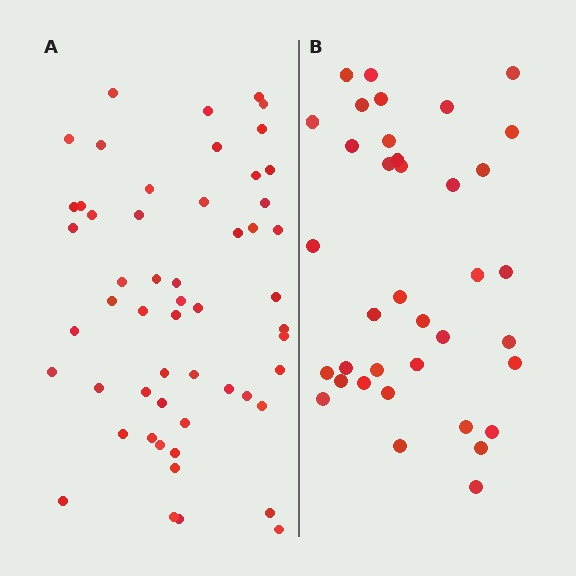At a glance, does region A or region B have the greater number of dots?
Region A (the left region) has more dots.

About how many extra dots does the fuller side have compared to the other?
Region A has approximately 15 more dots than region B.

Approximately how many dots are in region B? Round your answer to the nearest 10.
About 40 dots. (The exact count is 37, which rounds to 40.)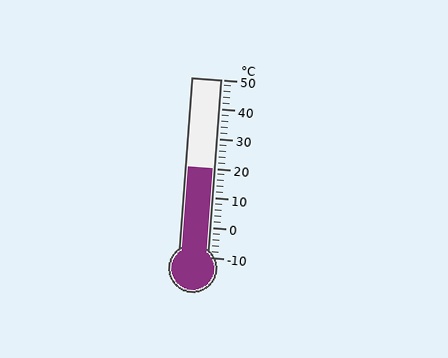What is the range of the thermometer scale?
The thermometer scale ranges from -10°C to 50°C.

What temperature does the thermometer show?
The thermometer shows approximately 20°C.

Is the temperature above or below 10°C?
The temperature is above 10°C.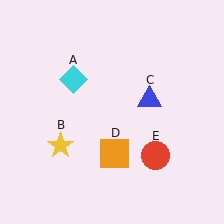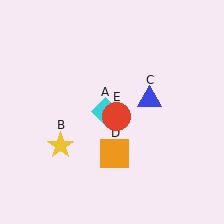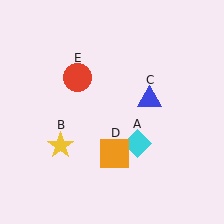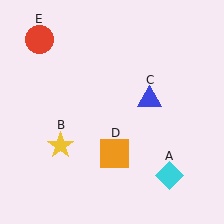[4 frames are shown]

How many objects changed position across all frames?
2 objects changed position: cyan diamond (object A), red circle (object E).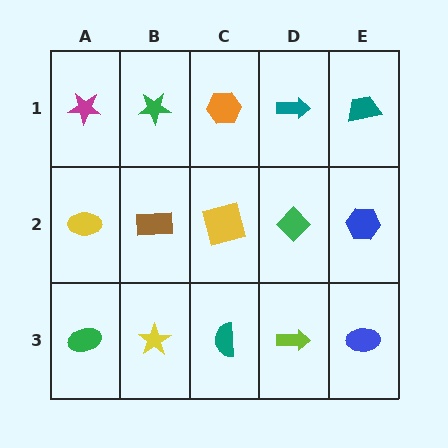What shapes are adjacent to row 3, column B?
A brown rectangle (row 2, column B), a green ellipse (row 3, column A), a teal semicircle (row 3, column C).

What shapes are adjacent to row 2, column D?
A teal arrow (row 1, column D), a lime arrow (row 3, column D), a yellow square (row 2, column C), a blue hexagon (row 2, column E).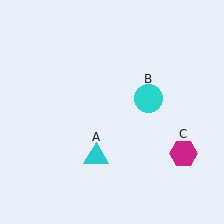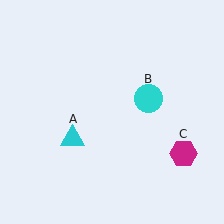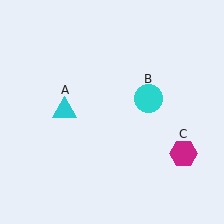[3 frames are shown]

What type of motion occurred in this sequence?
The cyan triangle (object A) rotated clockwise around the center of the scene.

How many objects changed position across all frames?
1 object changed position: cyan triangle (object A).